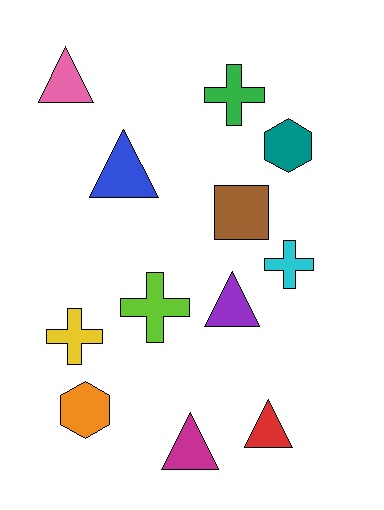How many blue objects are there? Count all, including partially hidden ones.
There is 1 blue object.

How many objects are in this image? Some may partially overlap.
There are 12 objects.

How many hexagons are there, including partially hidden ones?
There are 2 hexagons.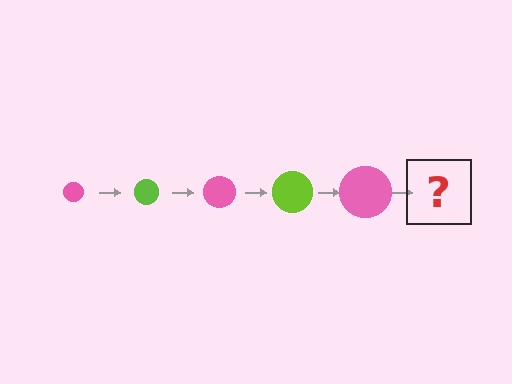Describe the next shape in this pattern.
It should be a lime circle, larger than the previous one.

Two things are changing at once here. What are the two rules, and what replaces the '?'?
The two rules are that the circle grows larger each step and the color cycles through pink and lime. The '?' should be a lime circle, larger than the previous one.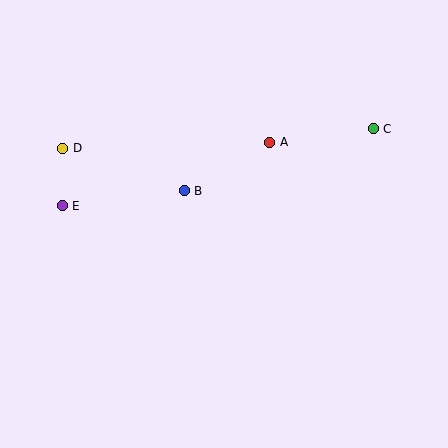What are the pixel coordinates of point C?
Point C is at (373, 129).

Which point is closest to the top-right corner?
Point C is closest to the top-right corner.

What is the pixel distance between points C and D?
The distance between C and D is 311 pixels.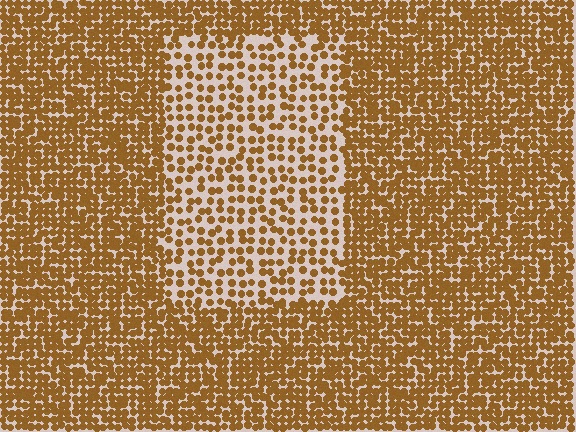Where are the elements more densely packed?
The elements are more densely packed outside the rectangle boundary.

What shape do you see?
I see a rectangle.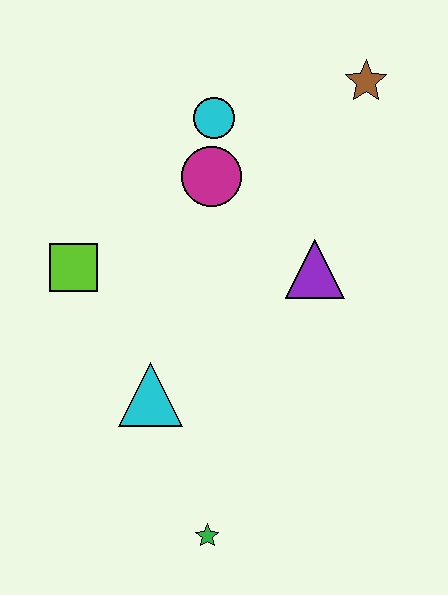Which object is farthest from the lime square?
The brown star is farthest from the lime square.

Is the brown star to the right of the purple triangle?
Yes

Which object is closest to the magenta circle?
The cyan circle is closest to the magenta circle.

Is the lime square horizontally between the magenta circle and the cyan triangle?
No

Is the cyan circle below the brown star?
Yes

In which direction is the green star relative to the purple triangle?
The green star is below the purple triangle.